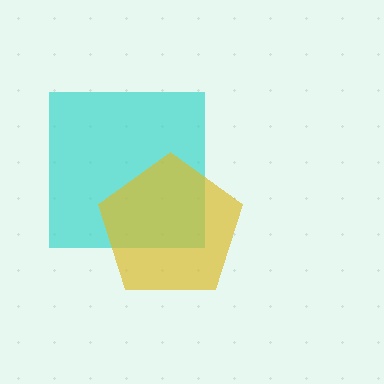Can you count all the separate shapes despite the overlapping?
Yes, there are 2 separate shapes.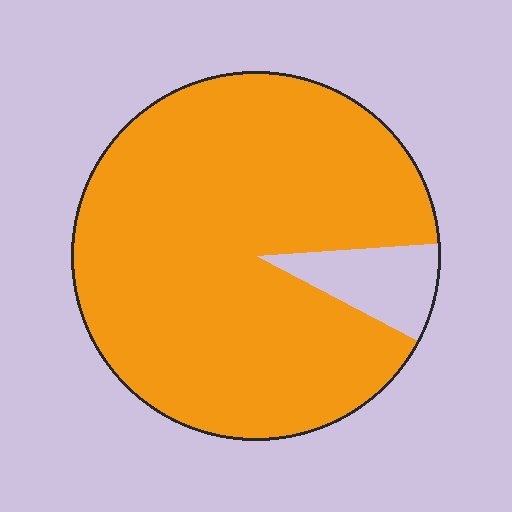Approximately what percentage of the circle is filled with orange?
Approximately 90%.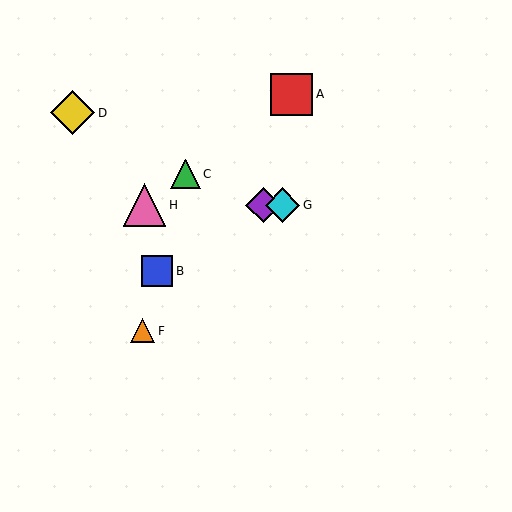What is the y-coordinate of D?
Object D is at y≈113.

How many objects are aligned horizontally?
3 objects (E, G, H) are aligned horizontally.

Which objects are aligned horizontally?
Objects E, G, H are aligned horizontally.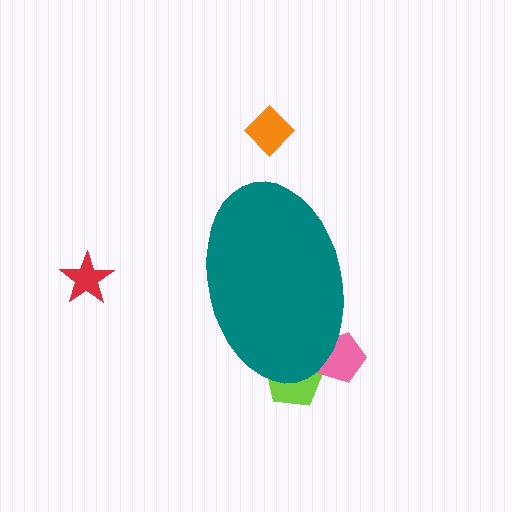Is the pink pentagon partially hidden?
Yes, the pink pentagon is partially hidden behind the teal ellipse.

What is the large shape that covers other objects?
A teal ellipse.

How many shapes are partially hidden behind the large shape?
2 shapes are partially hidden.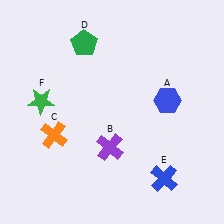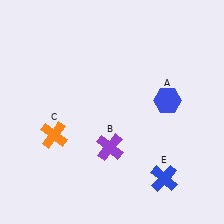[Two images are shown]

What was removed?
The green star (F), the green pentagon (D) were removed in Image 2.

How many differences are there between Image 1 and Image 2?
There are 2 differences between the two images.